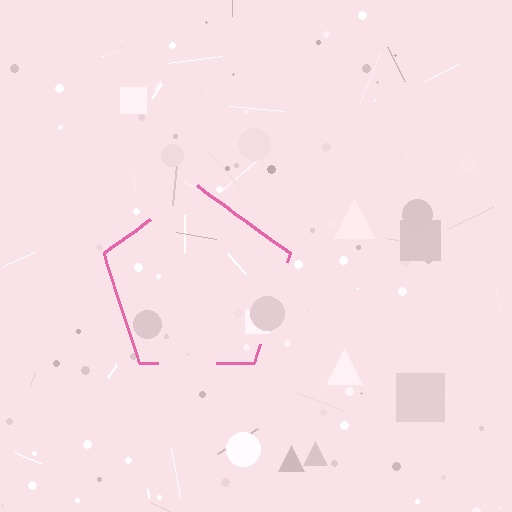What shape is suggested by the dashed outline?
The dashed outline suggests a pentagon.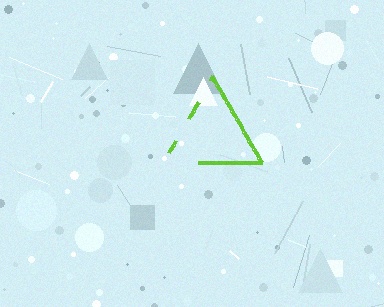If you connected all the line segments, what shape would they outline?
They would outline a triangle.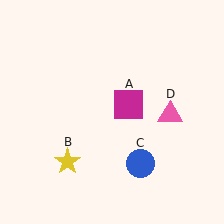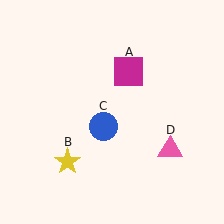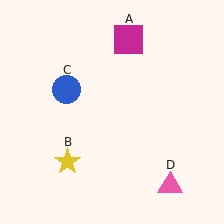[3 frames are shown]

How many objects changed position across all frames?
3 objects changed position: magenta square (object A), blue circle (object C), pink triangle (object D).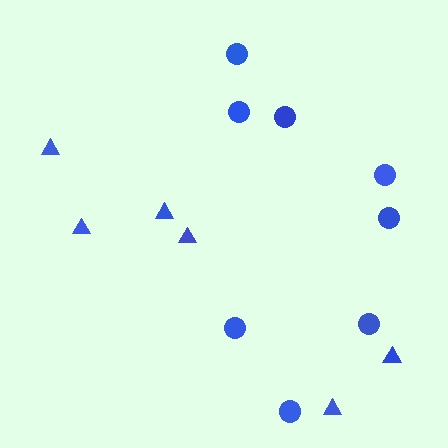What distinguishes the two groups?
There are 2 groups: one group of triangles (6) and one group of circles (8).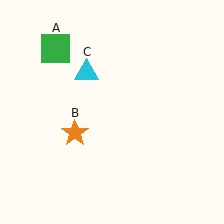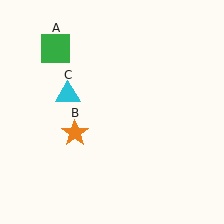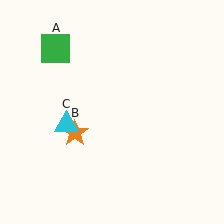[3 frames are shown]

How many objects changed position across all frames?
1 object changed position: cyan triangle (object C).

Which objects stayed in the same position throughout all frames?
Green square (object A) and orange star (object B) remained stationary.